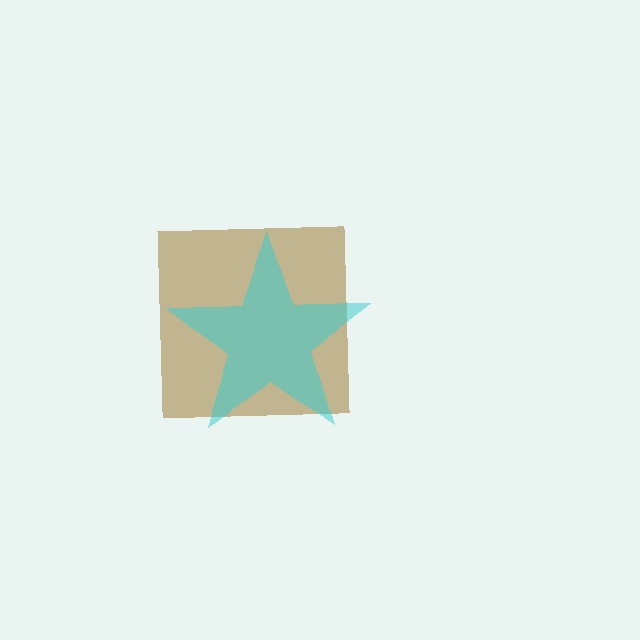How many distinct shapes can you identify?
There are 2 distinct shapes: a brown square, a cyan star.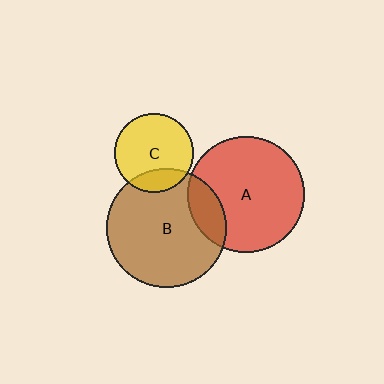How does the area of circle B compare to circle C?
Approximately 2.3 times.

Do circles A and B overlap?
Yes.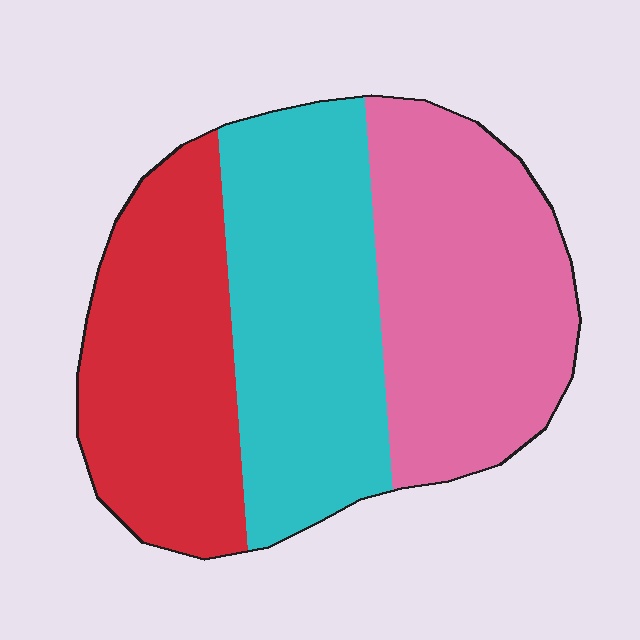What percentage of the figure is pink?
Pink covers about 35% of the figure.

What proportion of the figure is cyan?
Cyan covers roughly 35% of the figure.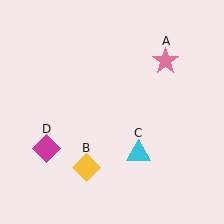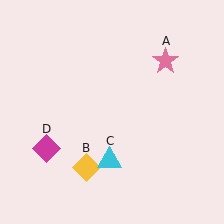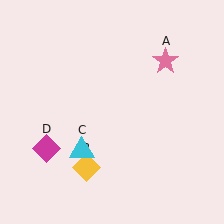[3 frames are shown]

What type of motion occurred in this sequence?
The cyan triangle (object C) rotated clockwise around the center of the scene.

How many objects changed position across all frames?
1 object changed position: cyan triangle (object C).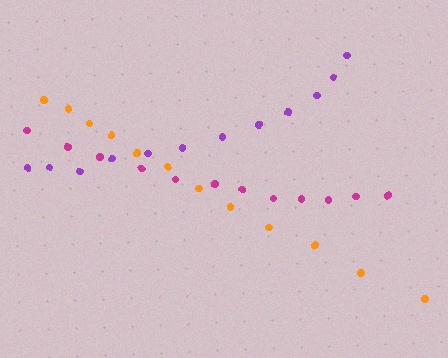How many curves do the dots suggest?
There are 3 distinct paths.